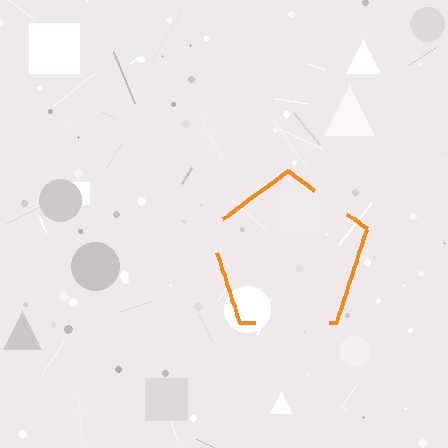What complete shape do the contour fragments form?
The contour fragments form a pentagon.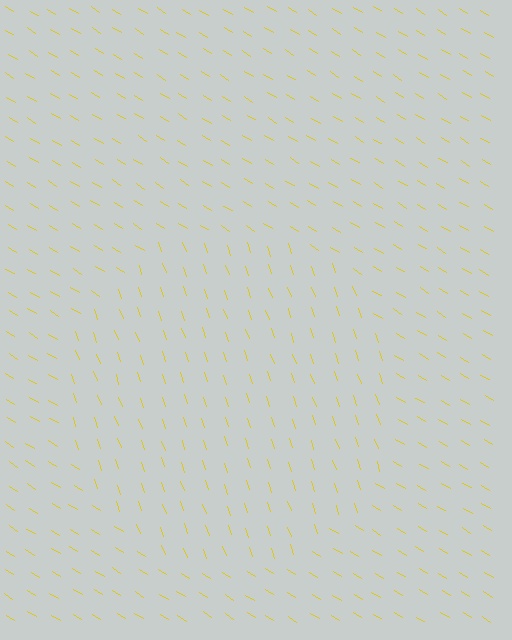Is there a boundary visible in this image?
Yes, there is a texture boundary formed by a change in line orientation.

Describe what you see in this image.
The image is filled with small yellow line segments. A circle region in the image has lines oriented differently from the surrounding lines, creating a visible texture boundary.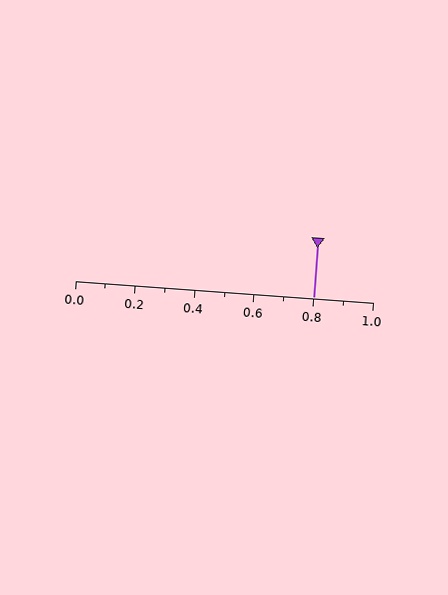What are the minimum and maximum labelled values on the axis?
The axis runs from 0.0 to 1.0.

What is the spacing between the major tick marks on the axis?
The major ticks are spaced 0.2 apart.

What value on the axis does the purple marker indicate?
The marker indicates approximately 0.8.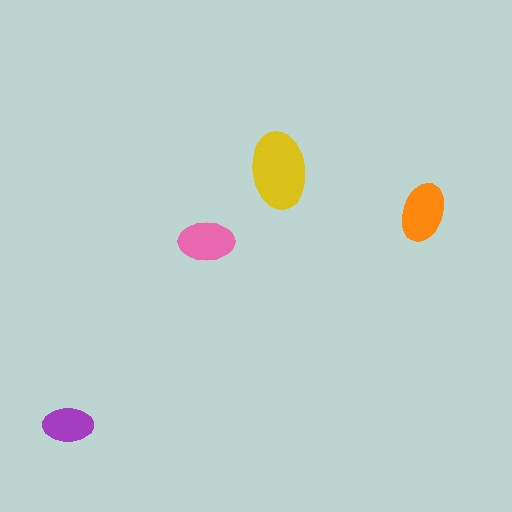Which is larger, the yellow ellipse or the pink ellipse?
The yellow one.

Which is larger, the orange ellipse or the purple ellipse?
The orange one.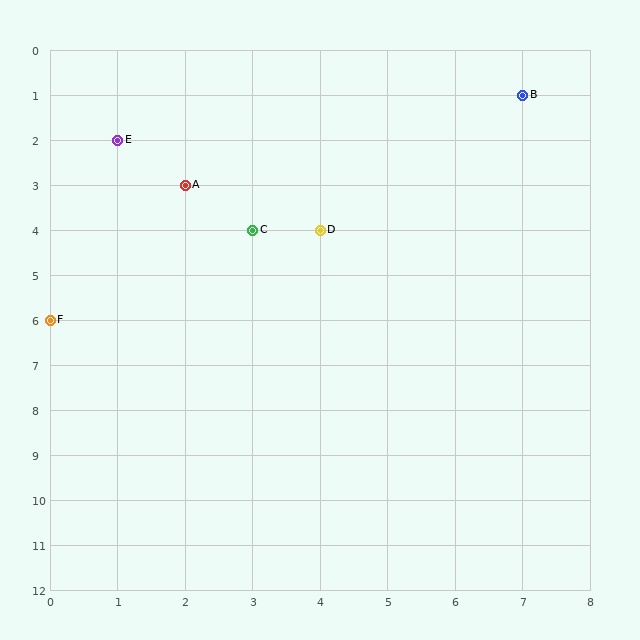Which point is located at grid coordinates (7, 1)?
Point B is at (7, 1).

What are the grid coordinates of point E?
Point E is at grid coordinates (1, 2).